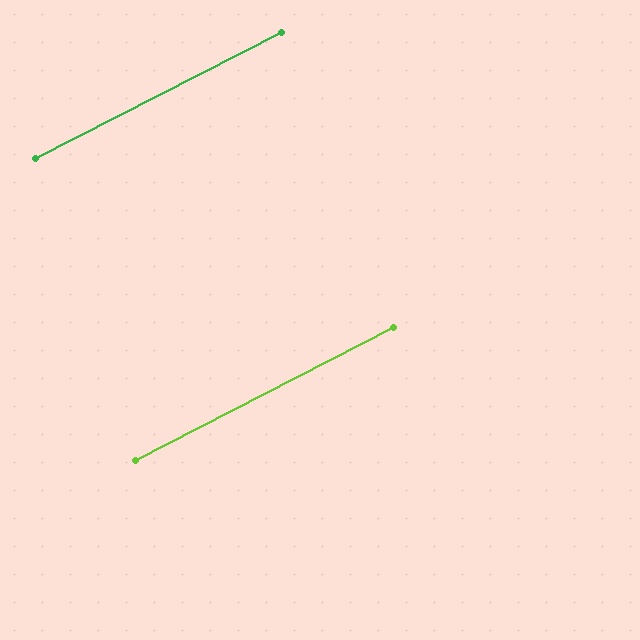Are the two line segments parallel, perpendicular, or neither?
Parallel — their directions differ by only 0.1°.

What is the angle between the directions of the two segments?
Approximately 0 degrees.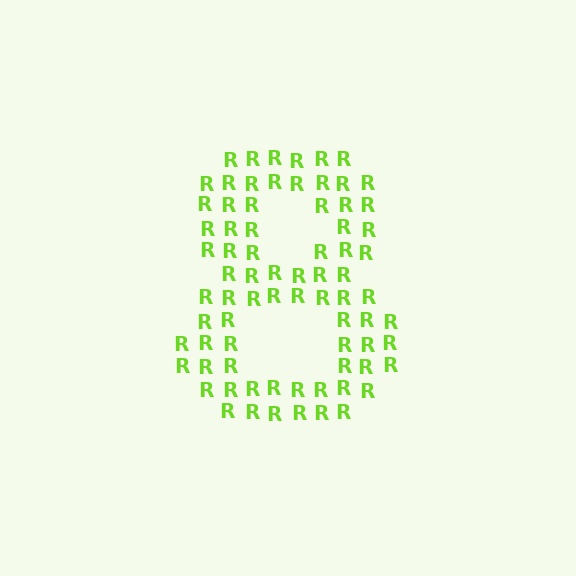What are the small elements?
The small elements are letter R's.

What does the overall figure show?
The overall figure shows the digit 8.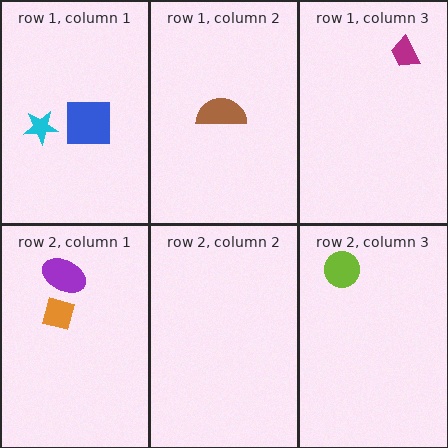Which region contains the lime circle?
The row 2, column 3 region.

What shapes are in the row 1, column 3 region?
The magenta trapezoid.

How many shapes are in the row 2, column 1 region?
2.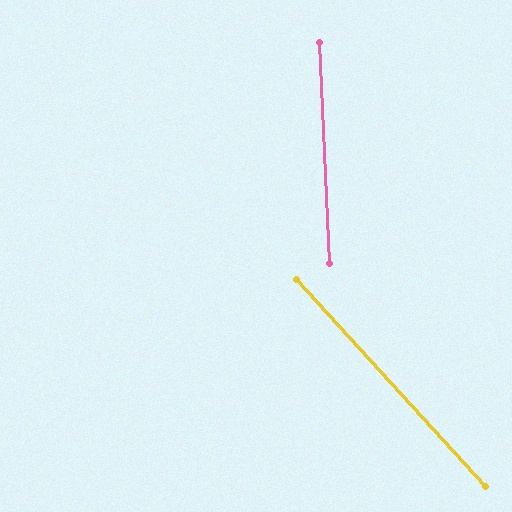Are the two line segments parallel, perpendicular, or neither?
Neither parallel nor perpendicular — they differ by about 40°.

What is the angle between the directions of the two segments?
Approximately 40 degrees.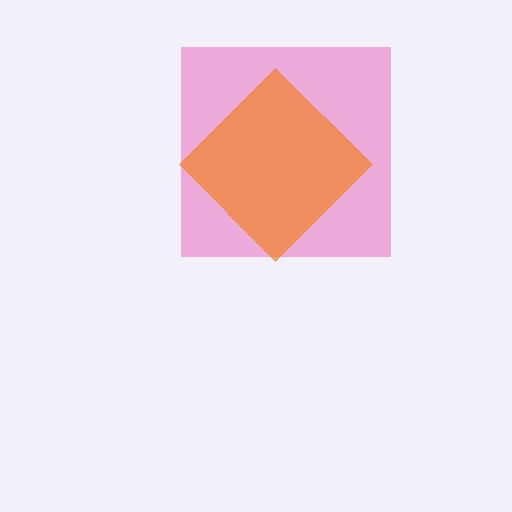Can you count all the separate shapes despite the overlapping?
Yes, there are 2 separate shapes.